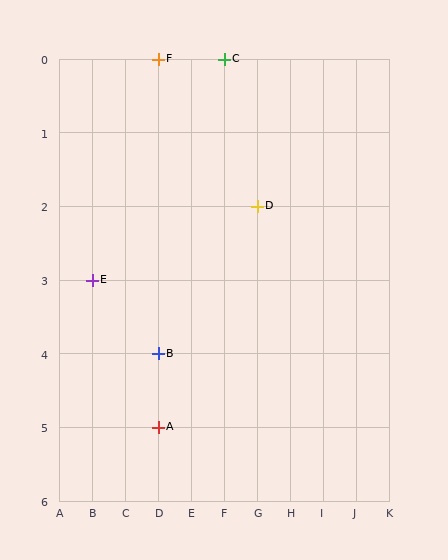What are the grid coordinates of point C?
Point C is at grid coordinates (F, 0).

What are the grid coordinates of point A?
Point A is at grid coordinates (D, 5).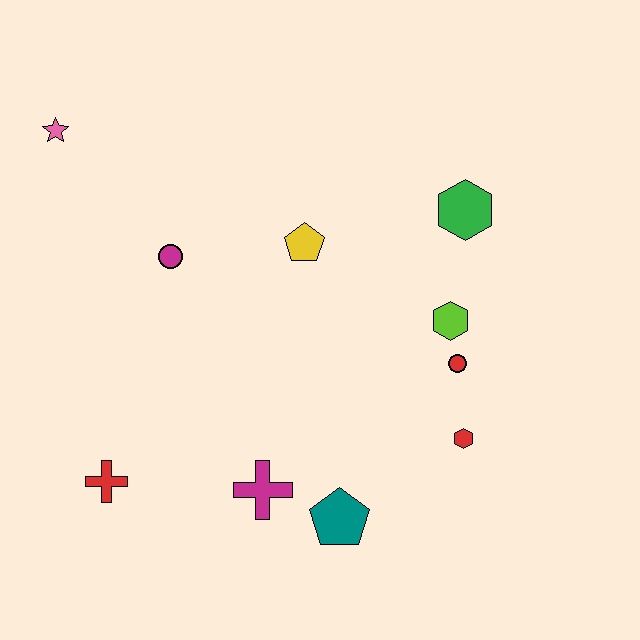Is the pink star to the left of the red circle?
Yes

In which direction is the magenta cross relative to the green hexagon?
The magenta cross is below the green hexagon.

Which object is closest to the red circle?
The lime hexagon is closest to the red circle.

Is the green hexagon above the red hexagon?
Yes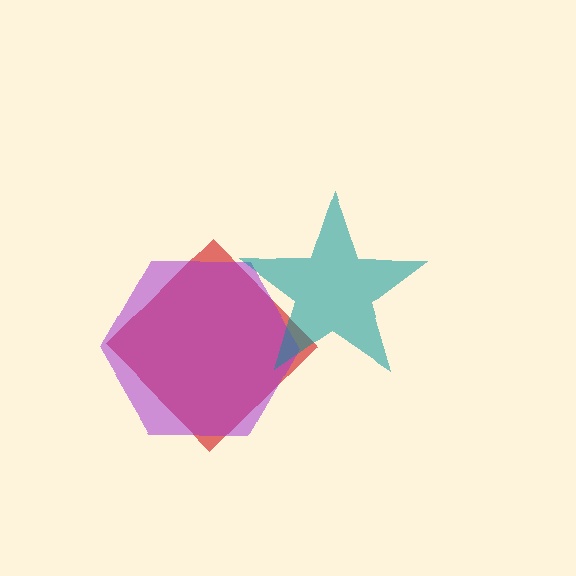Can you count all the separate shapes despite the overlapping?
Yes, there are 3 separate shapes.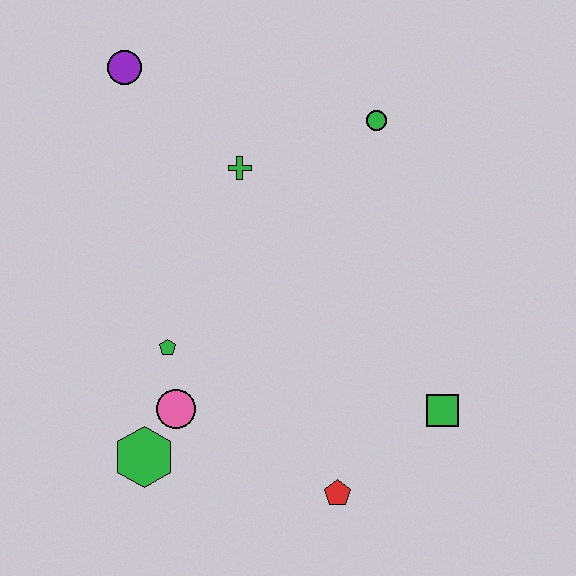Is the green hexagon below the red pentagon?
No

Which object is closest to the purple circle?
The green cross is closest to the purple circle.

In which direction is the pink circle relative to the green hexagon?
The pink circle is above the green hexagon.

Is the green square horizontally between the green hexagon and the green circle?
No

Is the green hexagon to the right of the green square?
No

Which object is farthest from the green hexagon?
The green circle is farthest from the green hexagon.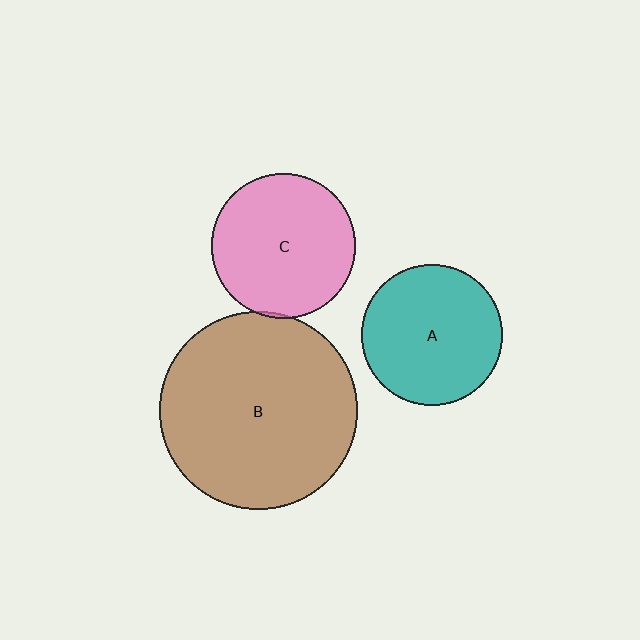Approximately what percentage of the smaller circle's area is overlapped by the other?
Approximately 5%.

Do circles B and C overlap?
Yes.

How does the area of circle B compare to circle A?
Approximately 2.0 times.